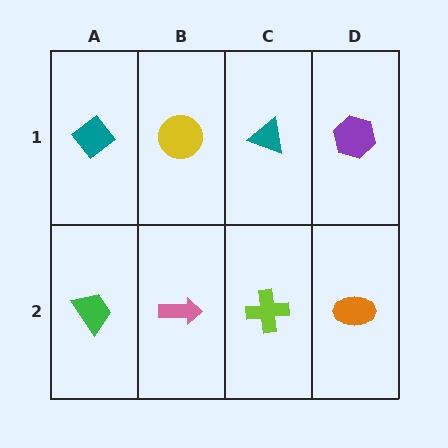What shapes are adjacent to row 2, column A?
A teal diamond (row 1, column A), a pink arrow (row 2, column B).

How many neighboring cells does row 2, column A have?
2.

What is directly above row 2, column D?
A purple hexagon.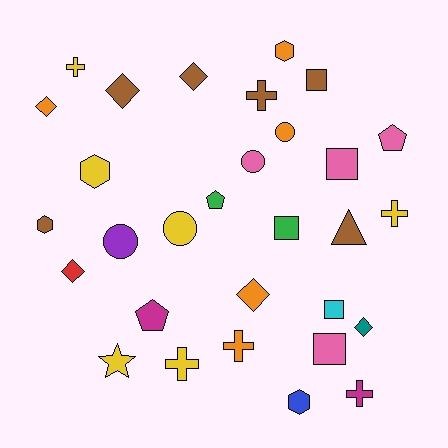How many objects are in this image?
There are 30 objects.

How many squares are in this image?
There are 5 squares.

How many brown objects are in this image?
There are 6 brown objects.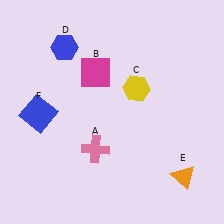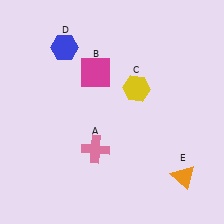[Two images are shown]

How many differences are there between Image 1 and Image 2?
There is 1 difference between the two images.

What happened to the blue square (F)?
The blue square (F) was removed in Image 2. It was in the bottom-left area of Image 1.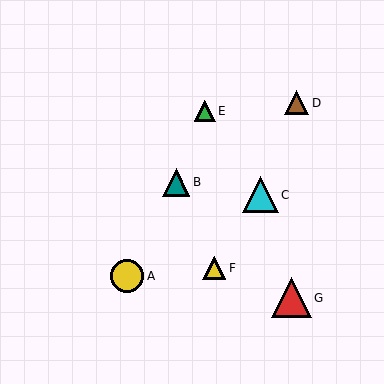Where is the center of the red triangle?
The center of the red triangle is at (292, 298).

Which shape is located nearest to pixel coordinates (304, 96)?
The brown triangle (labeled D) at (297, 103) is nearest to that location.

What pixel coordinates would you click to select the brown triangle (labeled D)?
Click at (297, 103) to select the brown triangle D.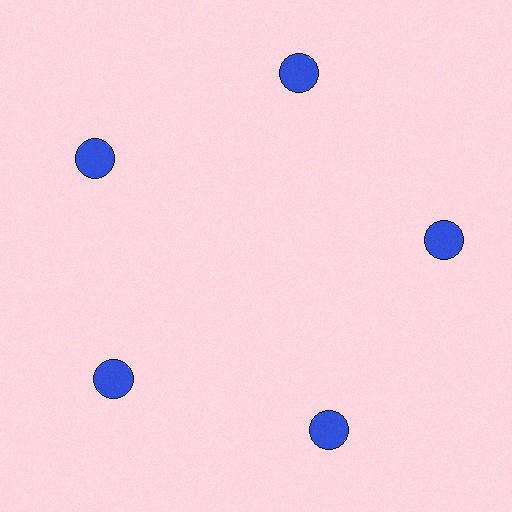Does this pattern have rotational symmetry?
Yes, this pattern has 5-fold rotational symmetry. It looks the same after rotating 72 degrees around the center.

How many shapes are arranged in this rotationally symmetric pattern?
There are 5 shapes, arranged in 5 groups of 1.